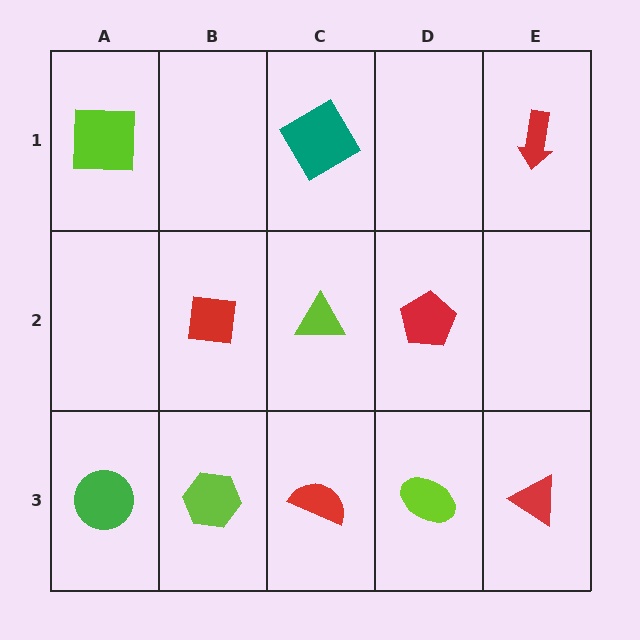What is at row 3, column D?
A lime ellipse.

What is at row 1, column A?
A lime square.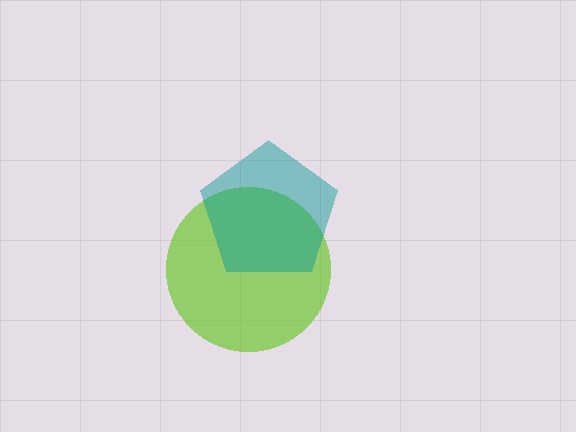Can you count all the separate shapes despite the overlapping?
Yes, there are 2 separate shapes.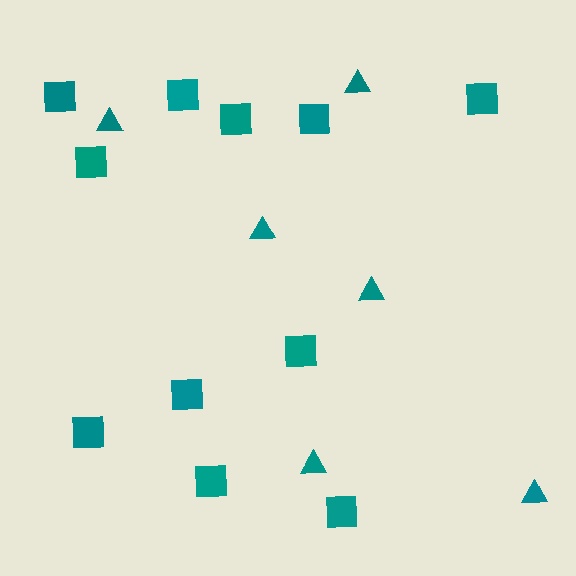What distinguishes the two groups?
There are 2 groups: one group of triangles (6) and one group of squares (11).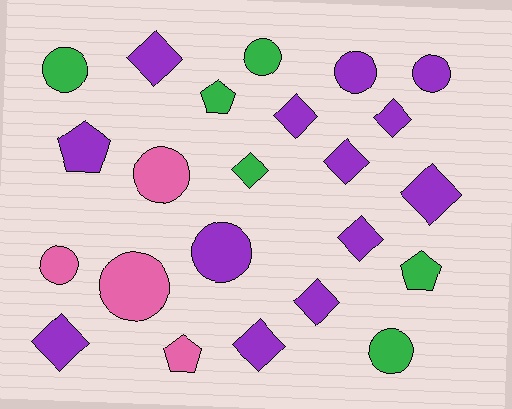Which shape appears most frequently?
Diamond, with 10 objects.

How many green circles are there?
There are 3 green circles.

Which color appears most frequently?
Purple, with 13 objects.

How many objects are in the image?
There are 23 objects.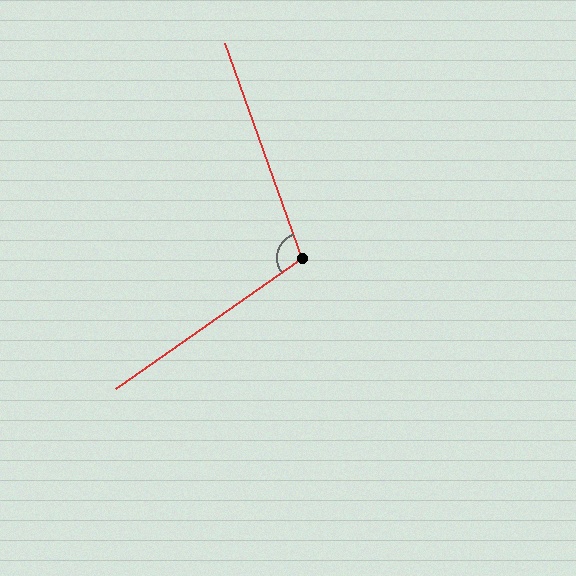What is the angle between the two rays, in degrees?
Approximately 105 degrees.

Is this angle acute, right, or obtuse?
It is obtuse.